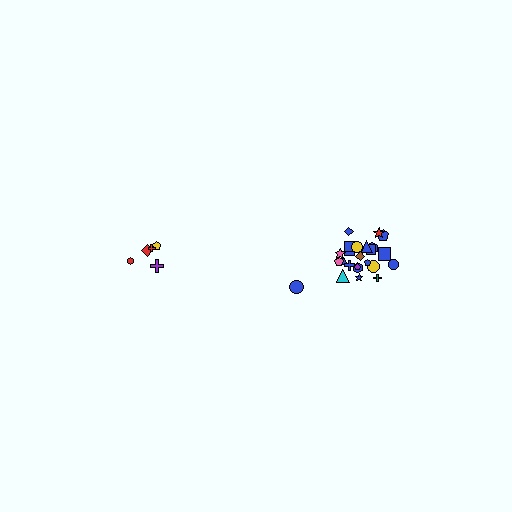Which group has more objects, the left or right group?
The right group.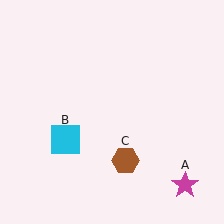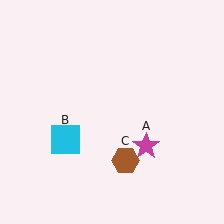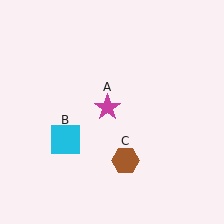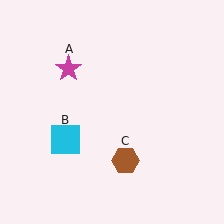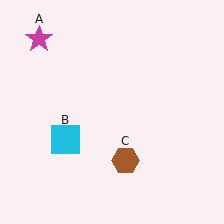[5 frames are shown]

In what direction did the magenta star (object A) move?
The magenta star (object A) moved up and to the left.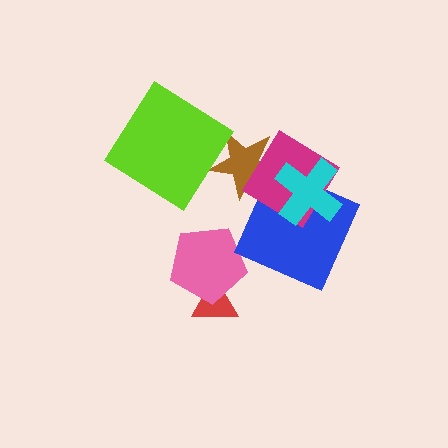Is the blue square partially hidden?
Yes, it is partially covered by another shape.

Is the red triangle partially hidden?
Yes, it is partially covered by another shape.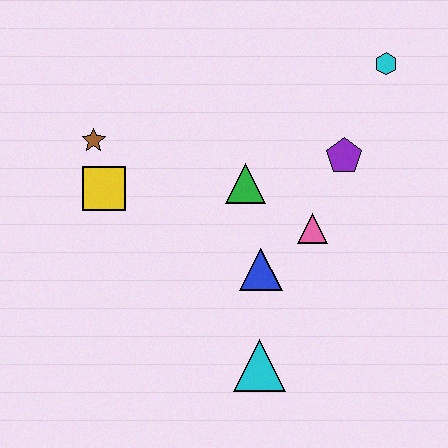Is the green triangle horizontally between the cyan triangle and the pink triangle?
No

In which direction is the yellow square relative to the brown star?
The yellow square is below the brown star.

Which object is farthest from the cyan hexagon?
The cyan triangle is farthest from the cyan hexagon.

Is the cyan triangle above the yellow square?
No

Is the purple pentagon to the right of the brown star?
Yes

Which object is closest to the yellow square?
The brown star is closest to the yellow square.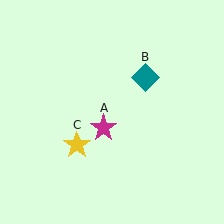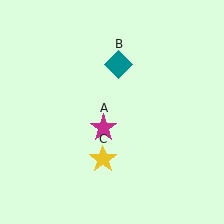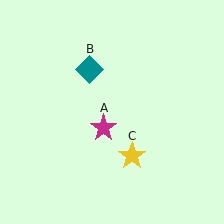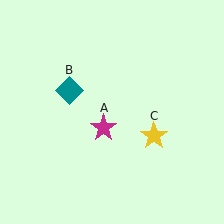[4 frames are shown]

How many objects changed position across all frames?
2 objects changed position: teal diamond (object B), yellow star (object C).